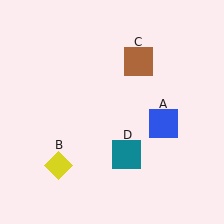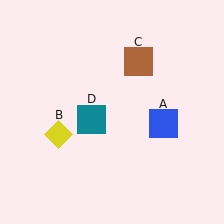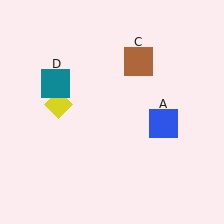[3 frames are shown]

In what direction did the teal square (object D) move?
The teal square (object D) moved up and to the left.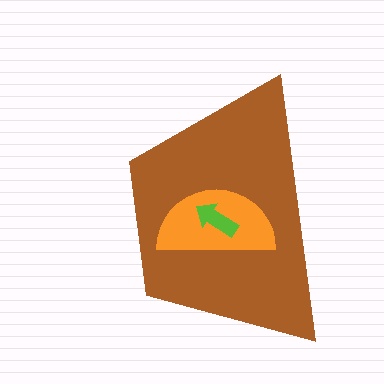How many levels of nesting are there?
3.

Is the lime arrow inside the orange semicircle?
Yes.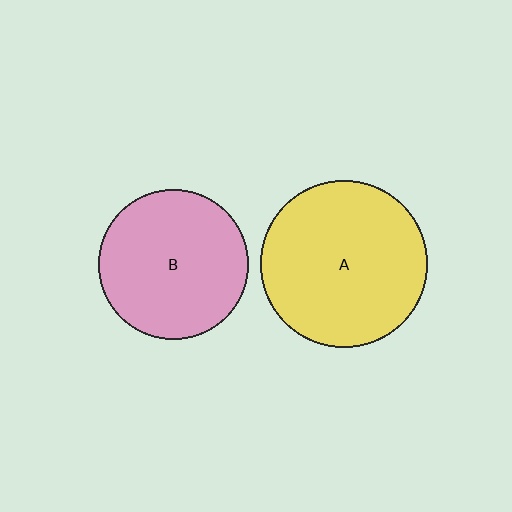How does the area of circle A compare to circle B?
Approximately 1.2 times.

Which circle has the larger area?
Circle A (yellow).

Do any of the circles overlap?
No, none of the circles overlap.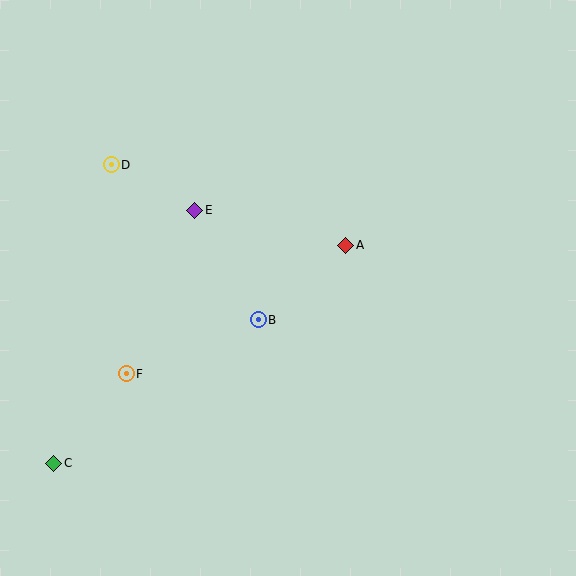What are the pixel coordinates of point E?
Point E is at (195, 210).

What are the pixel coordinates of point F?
Point F is at (126, 374).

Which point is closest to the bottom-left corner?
Point C is closest to the bottom-left corner.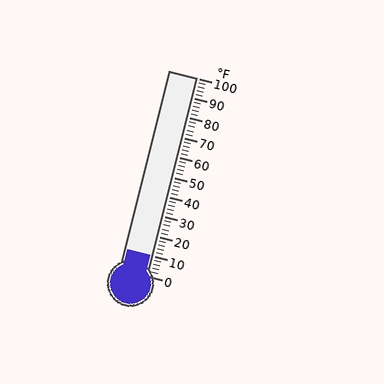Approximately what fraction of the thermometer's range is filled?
The thermometer is filled to approximately 10% of its range.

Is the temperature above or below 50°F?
The temperature is below 50°F.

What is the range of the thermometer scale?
The thermometer scale ranges from 0°F to 100°F.